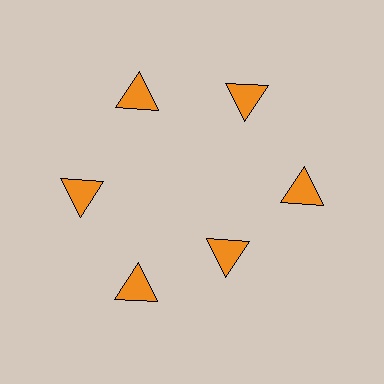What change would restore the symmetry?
The symmetry would be restored by moving it outward, back onto the ring so that all 6 triangles sit at equal angles and equal distance from the center.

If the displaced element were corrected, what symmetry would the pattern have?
It would have 6-fold rotational symmetry — the pattern would map onto itself every 60 degrees.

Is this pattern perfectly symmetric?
No. The 6 orange triangles are arranged in a ring, but one element near the 5 o'clock position is pulled inward toward the center, breaking the 6-fold rotational symmetry.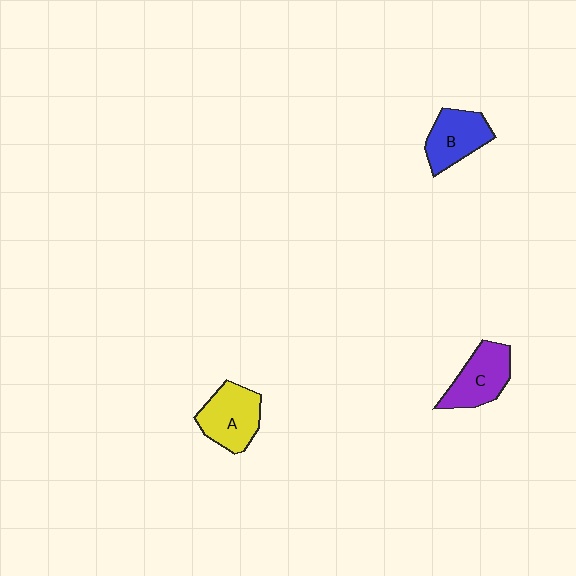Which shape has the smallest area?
Shape B (blue).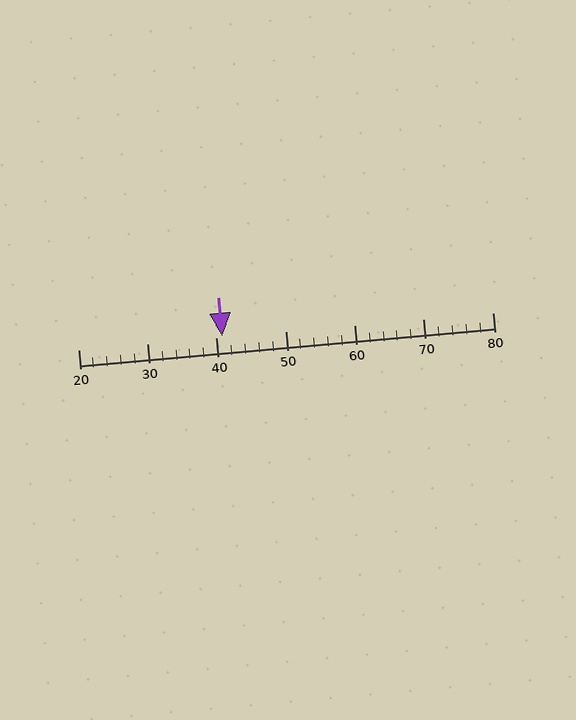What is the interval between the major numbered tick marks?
The major tick marks are spaced 10 units apart.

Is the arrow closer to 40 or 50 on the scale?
The arrow is closer to 40.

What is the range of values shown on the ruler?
The ruler shows values from 20 to 80.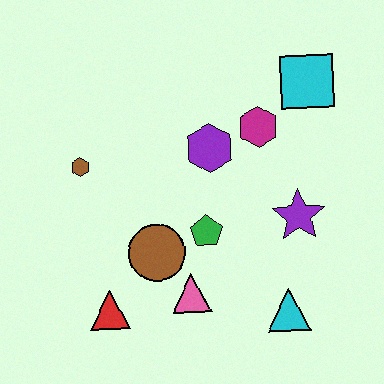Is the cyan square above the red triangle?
Yes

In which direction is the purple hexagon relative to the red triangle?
The purple hexagon is above the red triangle.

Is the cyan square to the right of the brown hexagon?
Yes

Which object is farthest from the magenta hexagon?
The red triangle is farthest from the magenta hexagon.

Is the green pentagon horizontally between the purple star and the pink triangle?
Yes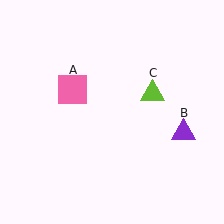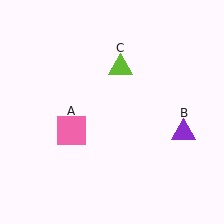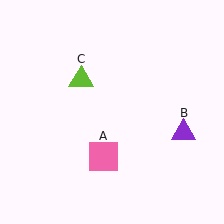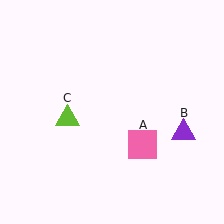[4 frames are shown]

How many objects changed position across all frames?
2 objects changed position: pink square (object A), lime triangle (object C).